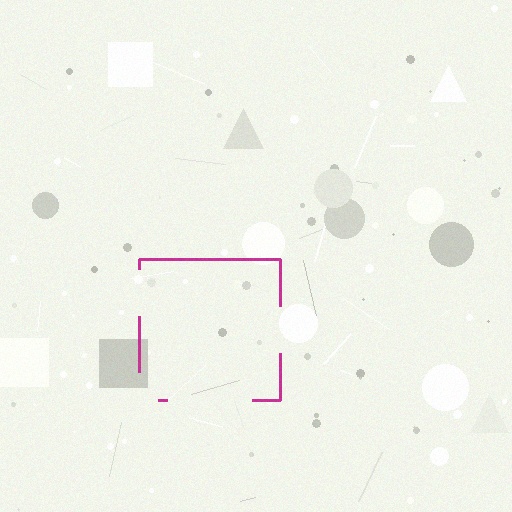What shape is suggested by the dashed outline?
The dashed outline suggests a square.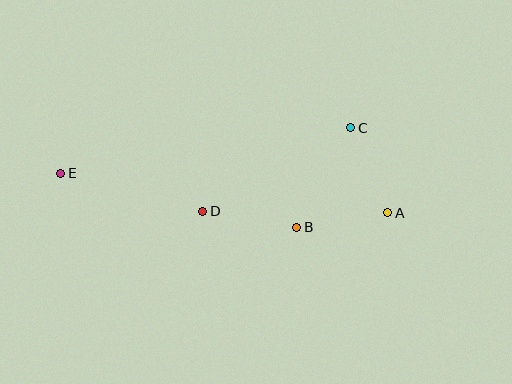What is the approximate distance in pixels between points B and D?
The distance between B and D is approximately 95 pixels.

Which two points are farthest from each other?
Points A and E are farthest from each other.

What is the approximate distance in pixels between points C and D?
The distance between C and D is approximately 170 pixels.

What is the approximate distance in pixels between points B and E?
The distance between B and E is approximately 242 pixels.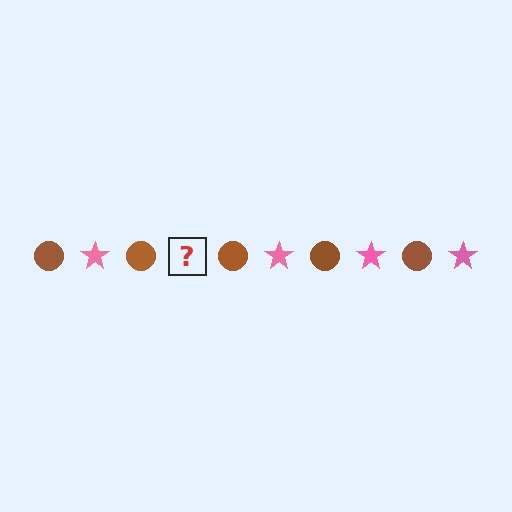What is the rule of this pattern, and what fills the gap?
The rule is that the pattern alternates between brown circle and pink star. The gap should be filled with a pink star.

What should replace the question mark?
The question mark should be replaced with a pink star.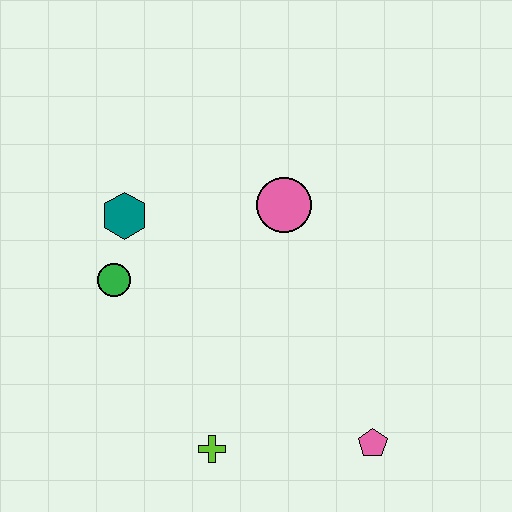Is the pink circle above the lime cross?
Yes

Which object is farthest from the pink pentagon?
The teal hexagon is farthest from the pink pentagon.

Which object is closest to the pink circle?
The teal hexagon is closest to the pink circle.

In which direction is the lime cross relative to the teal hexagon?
The lime cross is below the teal hexagon.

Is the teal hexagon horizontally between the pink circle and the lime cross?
No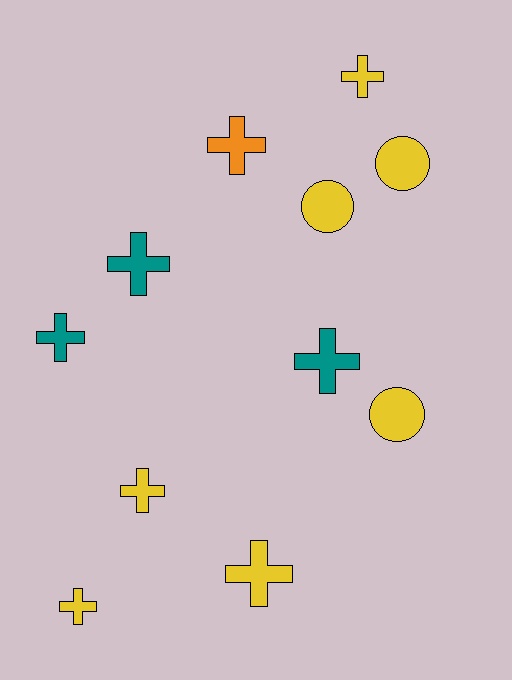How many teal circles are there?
There are no teal circles.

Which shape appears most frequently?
Cross, with 8 objects.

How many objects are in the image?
There are 11 objects.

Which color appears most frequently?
Yellow, with 7 objects.